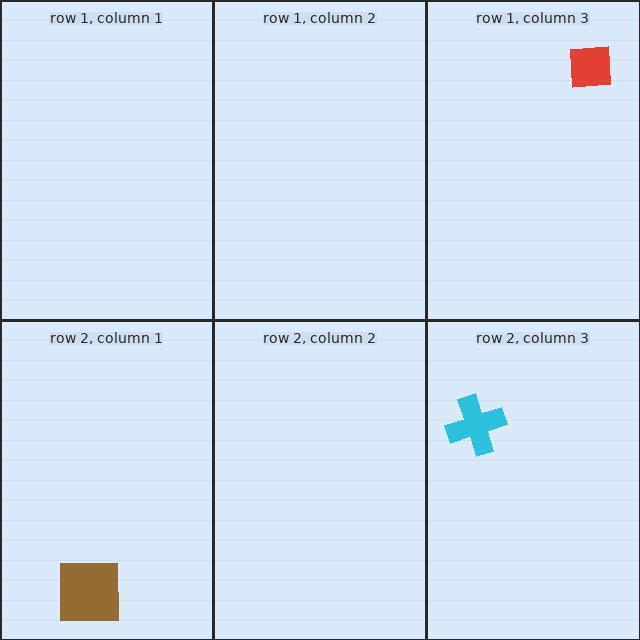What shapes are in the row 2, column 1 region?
The brown square.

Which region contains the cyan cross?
The row 2, column 3 region.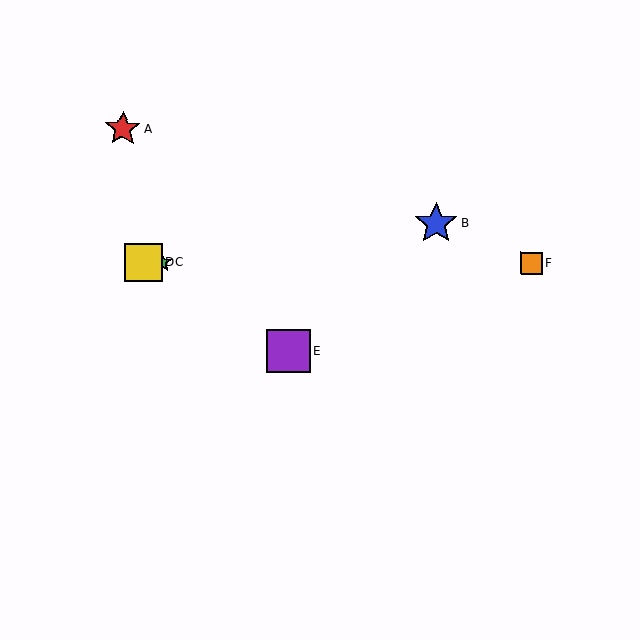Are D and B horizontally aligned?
No, D is at y≈262 and B is at y≈224.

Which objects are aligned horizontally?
Objects C, D, F are aligned horizontally.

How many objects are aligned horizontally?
3 objects (C, D, F) are aligned horizontally.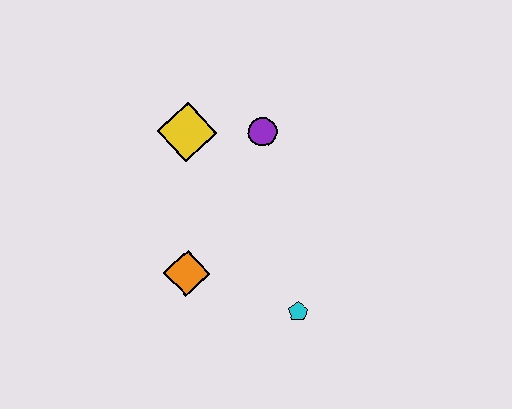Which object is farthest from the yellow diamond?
The cyan pentagon is farthest from the yellow diamond.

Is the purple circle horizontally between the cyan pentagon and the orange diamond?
Yes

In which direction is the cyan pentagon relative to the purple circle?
The cyan pentagon is below the purple circle.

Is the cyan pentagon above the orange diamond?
No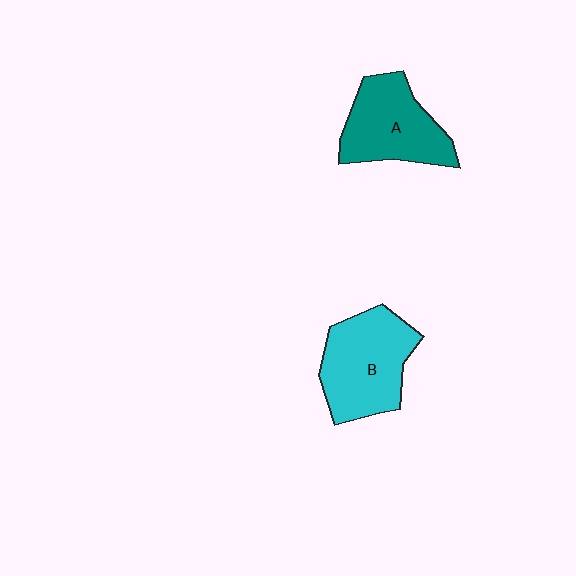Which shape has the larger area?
Shape B (cyan).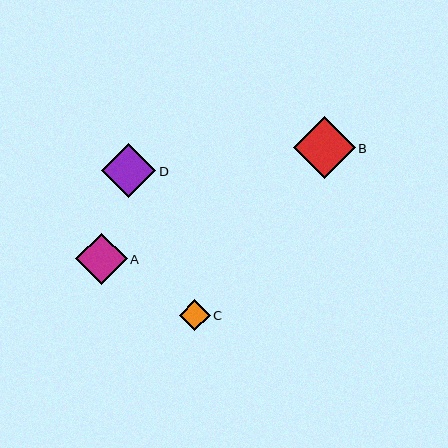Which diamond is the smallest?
Diamond C is the smallest with a size of approximately 31 pixels.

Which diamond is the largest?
Diamond B is the largest with a size of approximately 62 pixels.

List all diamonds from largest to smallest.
From largest to smallest: B, D, A, C.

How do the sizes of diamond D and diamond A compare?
Diamond D and diamond A are approximately the same size.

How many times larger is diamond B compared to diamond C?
Diamond B is approximately 2.0 times the size of diamond C.